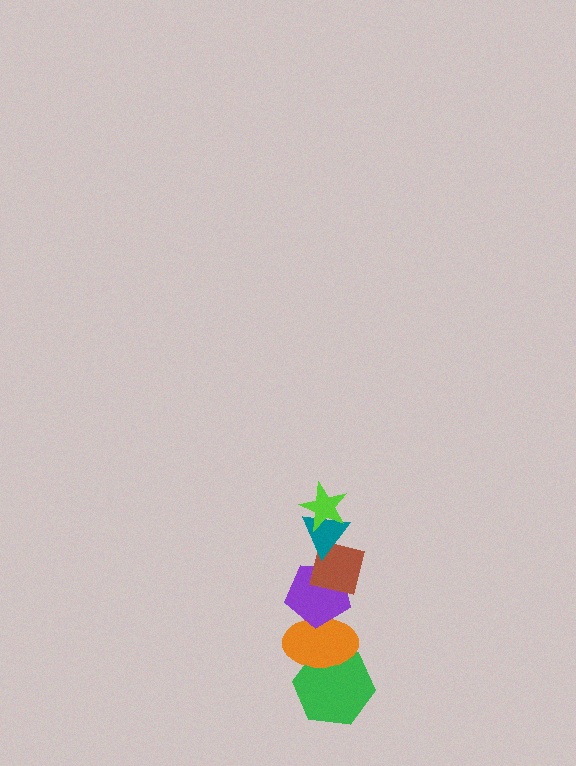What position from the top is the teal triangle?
The teal triangle is 2nd from the top.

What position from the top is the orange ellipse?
The orange ellipse is 5th from the top.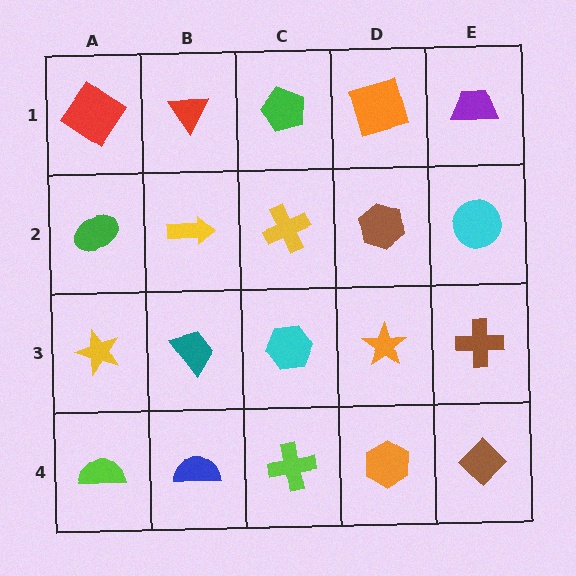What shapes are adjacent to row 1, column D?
A brown hexagon (row 2, column D), a green pentagon (row 1, column C), a purple trapezoid (row 1, column E).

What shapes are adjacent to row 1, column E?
A cyan circle (row 2, column E), an orange square (row 1, column D).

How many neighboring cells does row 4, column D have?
3.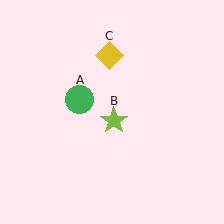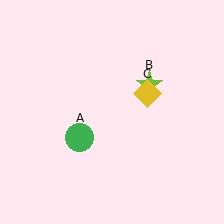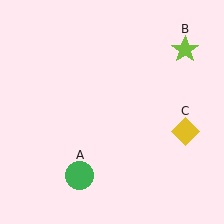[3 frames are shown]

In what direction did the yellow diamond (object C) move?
The yellow diamond (object C) moved down and to the right.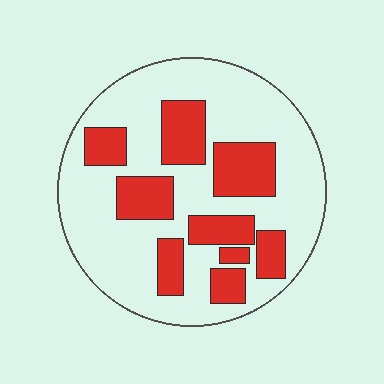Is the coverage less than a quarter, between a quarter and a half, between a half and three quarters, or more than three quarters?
Between a quarter and a half.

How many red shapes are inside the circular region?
9.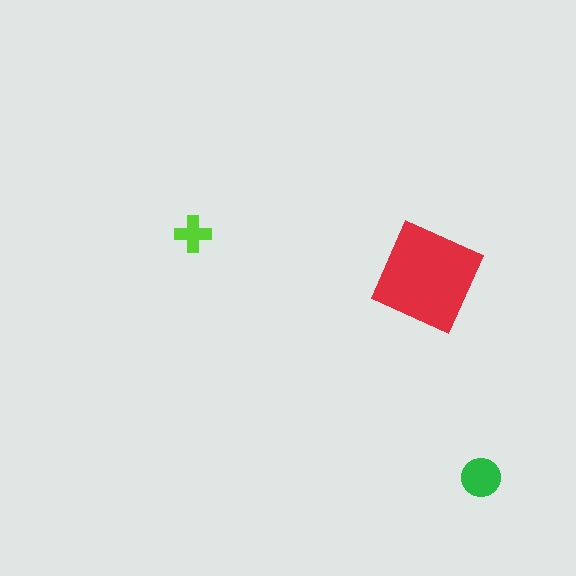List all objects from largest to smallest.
The red diamond, the green circle, the lime cross.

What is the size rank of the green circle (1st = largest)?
2nd.